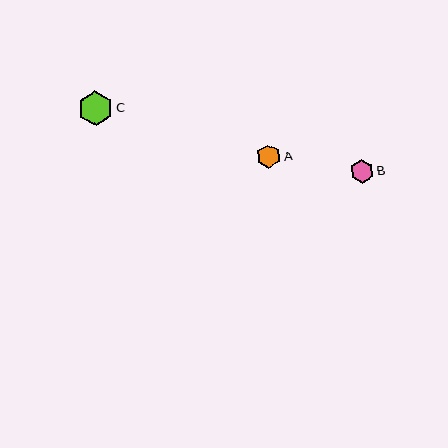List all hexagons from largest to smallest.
From largest to smallest: C, A, B.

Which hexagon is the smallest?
Hexagon B is the smallest with a size of approximately 23 pixels.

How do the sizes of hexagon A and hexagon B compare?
Hexagon A and hexagon B are approximately the same size.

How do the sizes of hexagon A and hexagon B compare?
Hexagon A and hexagon B are approximately the same size.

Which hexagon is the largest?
Hexagon C is the largest with a size of approximately 35 pixels.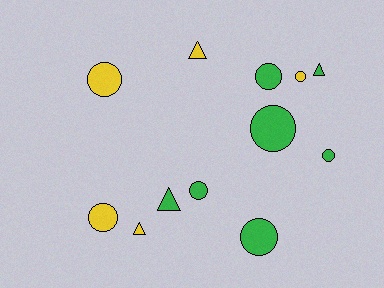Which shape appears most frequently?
Circle, with 8 objects.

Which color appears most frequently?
Green, with 7 objects.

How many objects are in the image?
There are 12 objects.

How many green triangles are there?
There are 2 green triangles.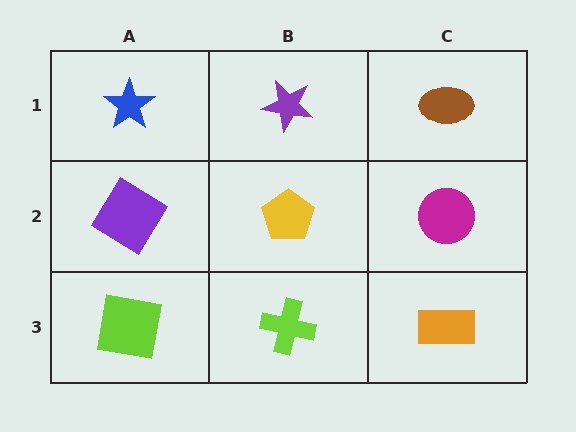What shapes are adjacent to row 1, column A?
A purple diamond (row 2, column A), a purple star (row 1, column B).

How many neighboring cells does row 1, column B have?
3.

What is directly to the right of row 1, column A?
A purple star.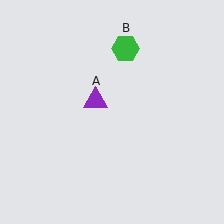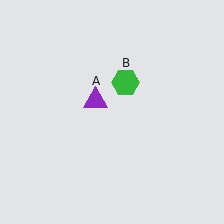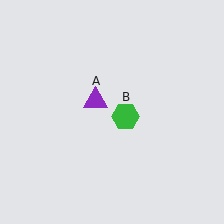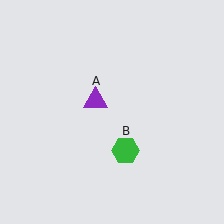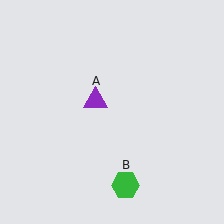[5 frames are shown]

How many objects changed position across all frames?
1 object changed position: green hexagon (object B).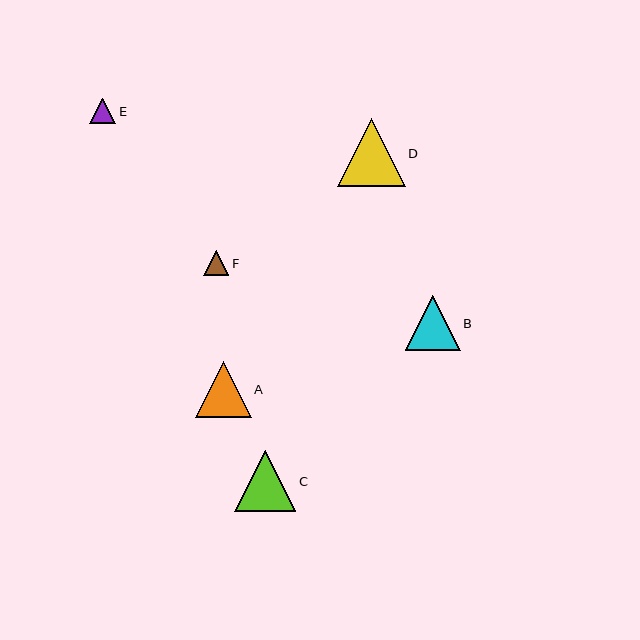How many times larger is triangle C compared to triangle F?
Triangle C is approximately 2.4 times the size of triangle F.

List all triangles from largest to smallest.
From largest to smallest: D, C, A, B, E, F.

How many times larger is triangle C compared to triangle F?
Triangle C is approximately 2.4 times the size of triangle F.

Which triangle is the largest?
Triangle D is the largest with a size of approximately 68 pixels.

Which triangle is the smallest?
Triangle F is the smallest with a size of approximately 25 pixels.